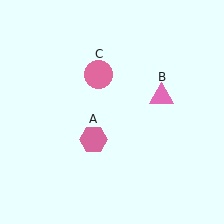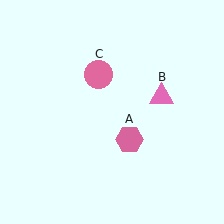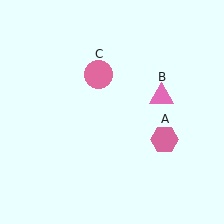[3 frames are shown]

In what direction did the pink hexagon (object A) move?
The pink hexagon (object A) moved right.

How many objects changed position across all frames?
1 object changed position: pink hexagon (object A).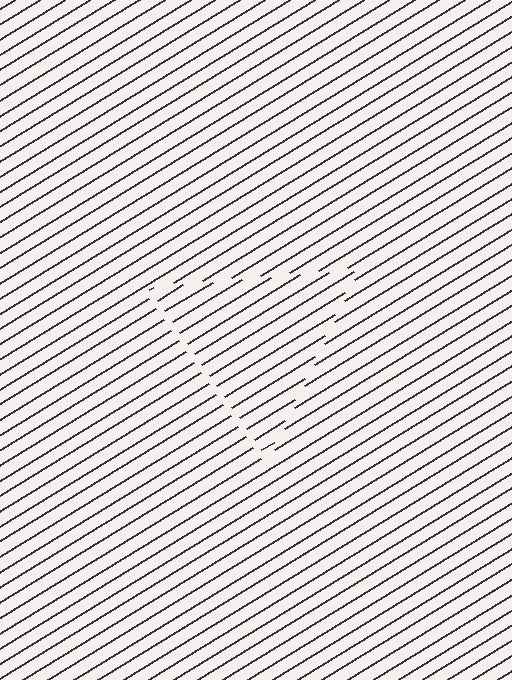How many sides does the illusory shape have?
3 sides — the line-ends trace a triangle.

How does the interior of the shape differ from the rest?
The interior of the shape contains the same grating, shifted by half a period — the contour is defined by the phase discontinuity where line-ends from the inner and outer gratings abut.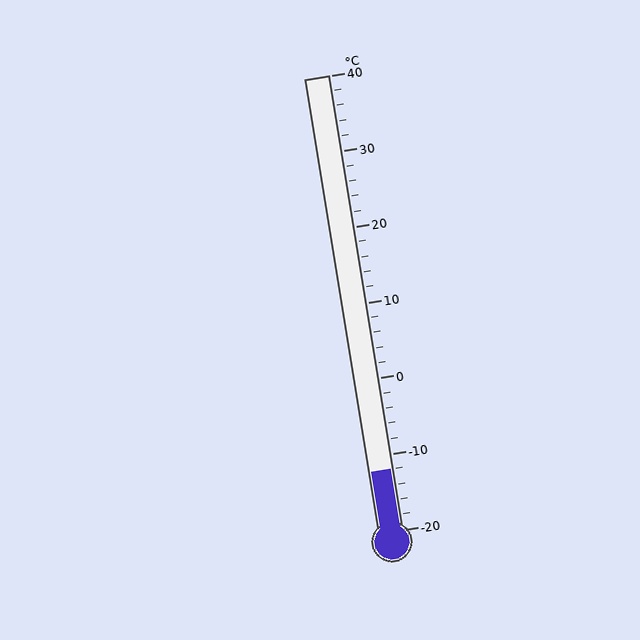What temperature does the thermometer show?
The thermometer shows approximately -12°C.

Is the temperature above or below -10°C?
The temperature is below -10°C.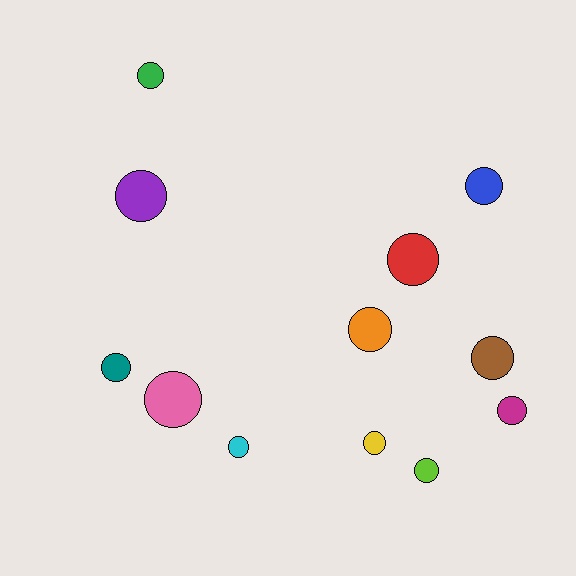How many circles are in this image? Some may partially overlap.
There are 12 circles.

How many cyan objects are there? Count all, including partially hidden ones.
There is 1 cyan object.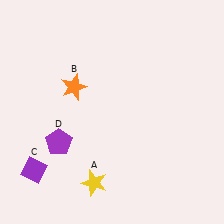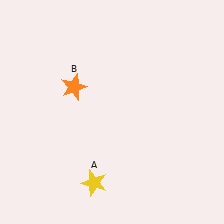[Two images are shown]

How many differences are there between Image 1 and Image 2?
There are 2 differences between the two images.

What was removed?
The purple pentagon (D), the purple diamond (C) were removed in Image 2.